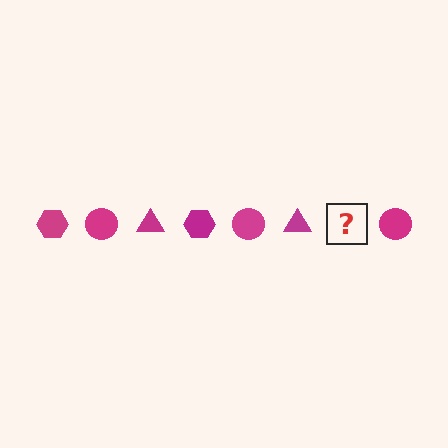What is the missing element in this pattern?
The missing element is a magenta hexagon.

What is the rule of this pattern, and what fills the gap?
The rule is that the pattern cycles through hexagon, circle, triangle shapes in magenta. The gap should be filled with a magenta hexagon.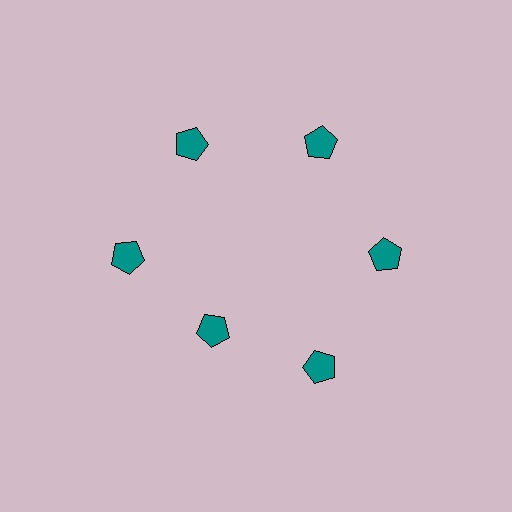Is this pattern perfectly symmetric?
No. The 6 teal pentagons are arranged in a ring, but one element near the 7 o'clock position is pulled inward toward the center, breaking the 6-fold rotational symmetry.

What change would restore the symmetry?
The symmetry would be restored by moving it outward, back onto the ring so that all 6 pentagons sit at equal angles and equal distance from the center.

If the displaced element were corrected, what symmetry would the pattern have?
It would have 6-fold rotational symmetry — the pattern would map onto itself every 60 degrees.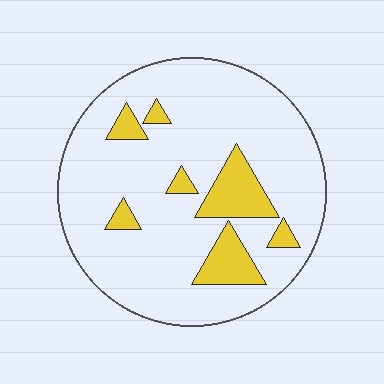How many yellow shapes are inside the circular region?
7.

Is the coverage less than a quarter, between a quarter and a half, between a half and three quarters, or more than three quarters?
Less than a quarter.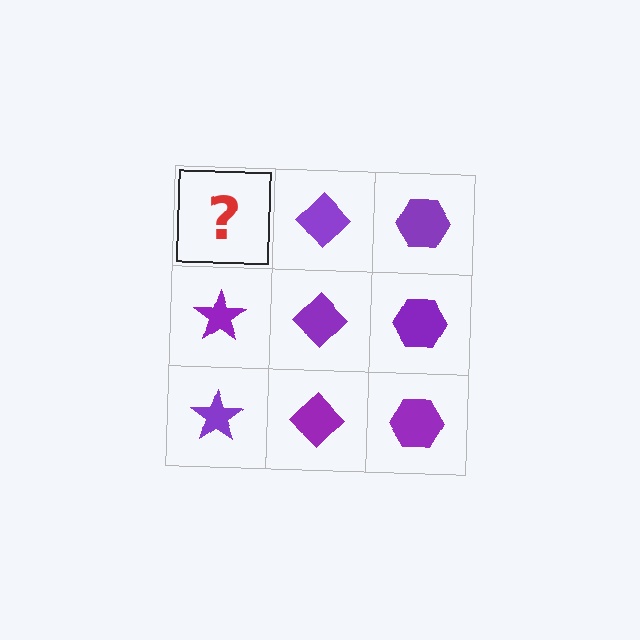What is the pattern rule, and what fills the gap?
The rule is that each column has a consistent shape. The gap should be filled with a purple star.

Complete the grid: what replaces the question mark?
The question mark should be replaced with a purple star.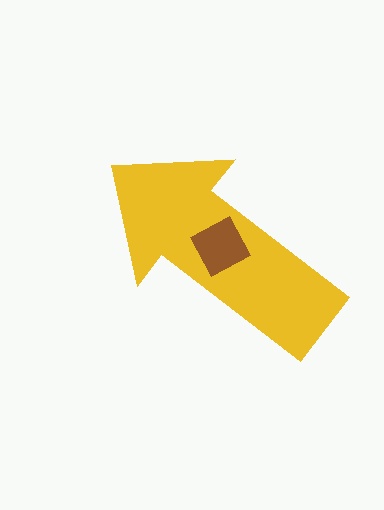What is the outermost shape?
The yellow arrow.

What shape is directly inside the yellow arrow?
The brown diamond.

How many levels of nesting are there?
2.